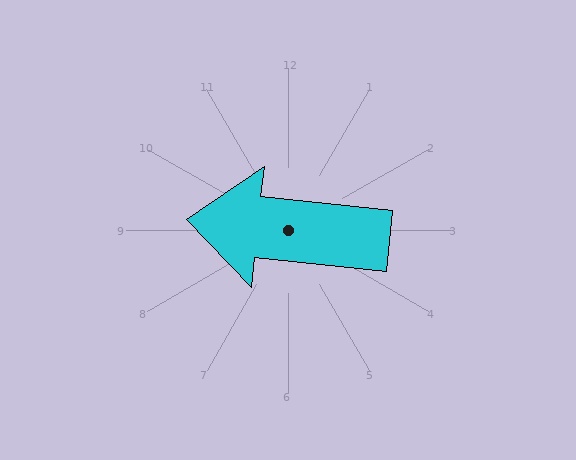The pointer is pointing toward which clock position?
Roughly 9 o'clock.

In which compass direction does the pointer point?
West.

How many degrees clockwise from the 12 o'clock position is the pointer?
Approximately 276 degrees.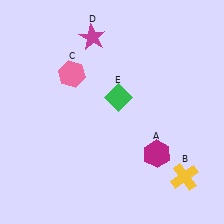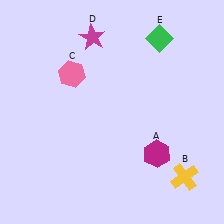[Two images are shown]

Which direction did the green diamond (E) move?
The green diamond (E) moved up.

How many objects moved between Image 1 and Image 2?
1 object moved between the two images.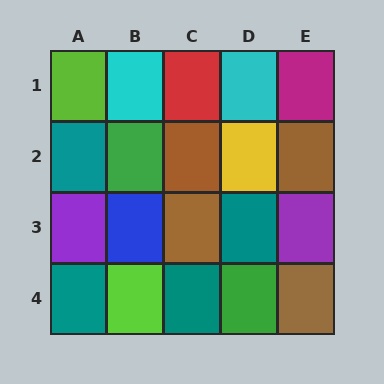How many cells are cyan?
2 cells are cyan.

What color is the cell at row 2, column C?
Brown.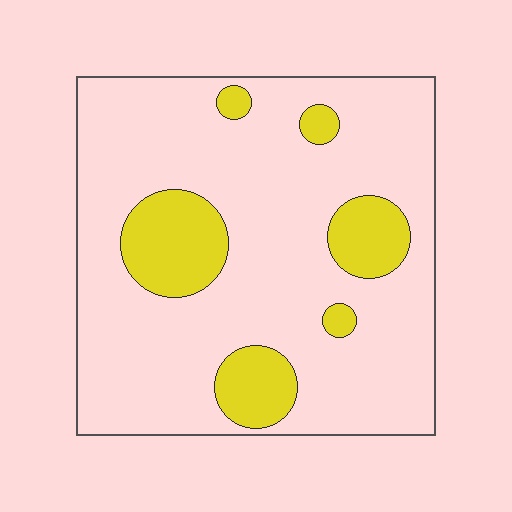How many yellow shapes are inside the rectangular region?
6.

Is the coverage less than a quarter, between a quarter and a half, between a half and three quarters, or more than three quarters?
Less than a quarter.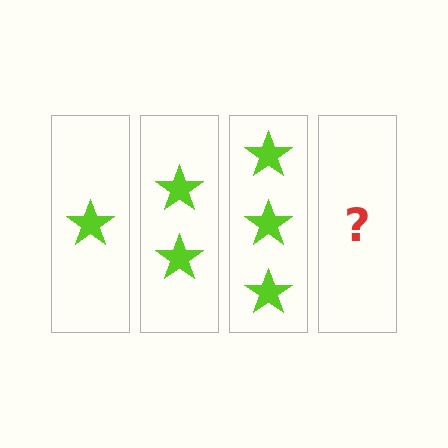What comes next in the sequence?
The next element should be 4 stars.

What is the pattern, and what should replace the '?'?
The pattern is that each step adds one more star. The '?' should be 4 stars.